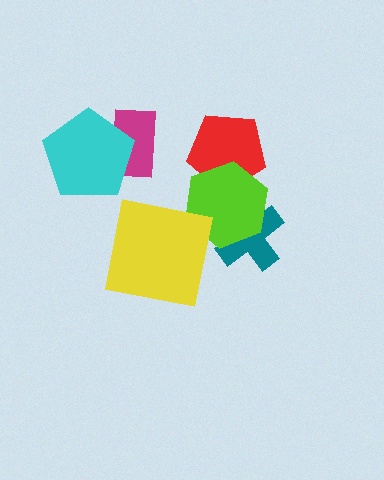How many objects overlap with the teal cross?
1 object overlaps with the teal cross.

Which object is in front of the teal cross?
The lime hexagon is in front of the teal cross.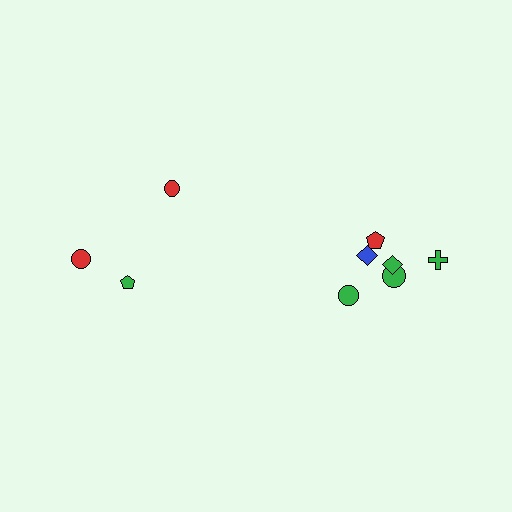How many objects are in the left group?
There are 3 objects.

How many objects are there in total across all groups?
There are 9 objects.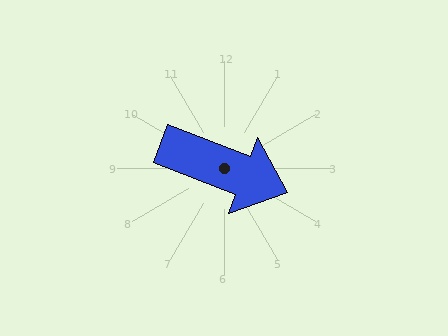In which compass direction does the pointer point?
East.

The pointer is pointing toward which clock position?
Roughly 4 o'clock.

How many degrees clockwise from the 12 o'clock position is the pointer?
Approximately 111 degrees.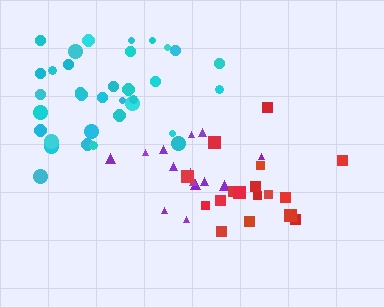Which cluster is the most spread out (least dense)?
Purple.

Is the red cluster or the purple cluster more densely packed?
Red.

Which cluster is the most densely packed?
Cyan.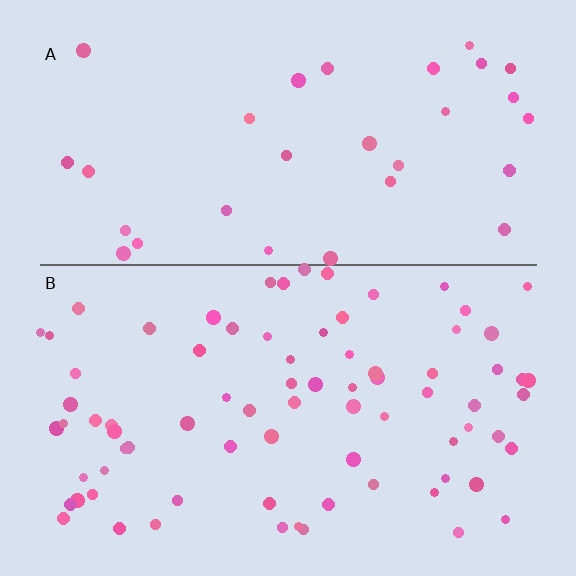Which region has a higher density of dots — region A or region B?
B (the bottom).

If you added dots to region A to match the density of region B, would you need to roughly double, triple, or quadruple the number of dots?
Approximately double.